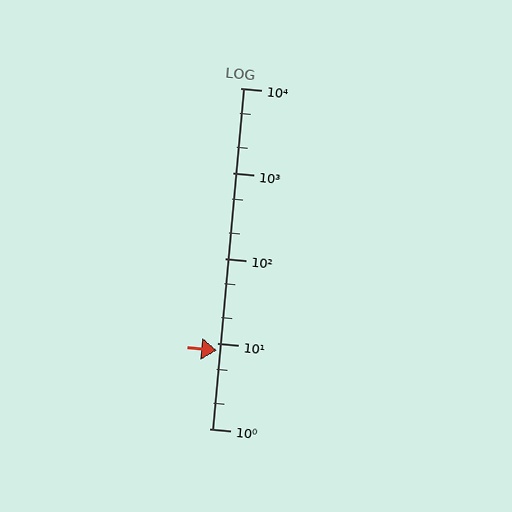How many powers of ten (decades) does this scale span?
The scale spans 4 decades, from 1 to 10000.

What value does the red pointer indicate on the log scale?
The pointer indicates approximately 8.3.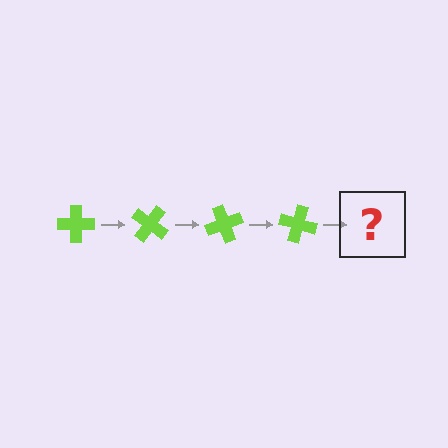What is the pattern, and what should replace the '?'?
The pattern is that the cross rotates 35 degrees each step. The '?' should be a lime cross rotated 140 degrees.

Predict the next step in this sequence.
The next step is a lime cross rotated 140 degrees.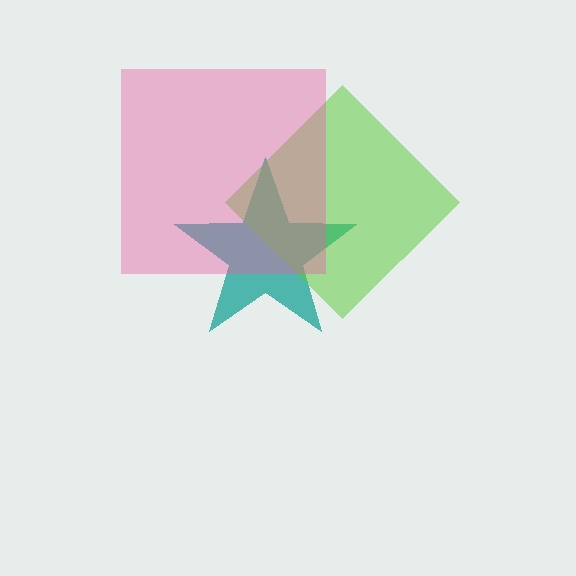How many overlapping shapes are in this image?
There are 3 overlapping shapes in the image.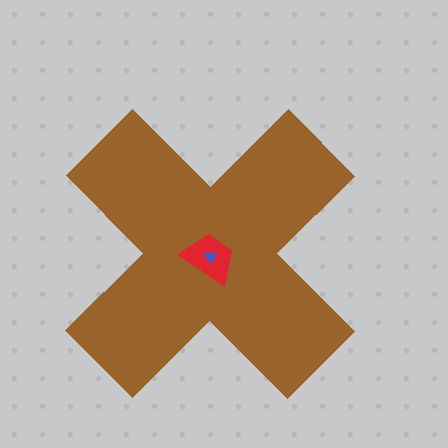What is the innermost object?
The blue triangle.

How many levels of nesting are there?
3.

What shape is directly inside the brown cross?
The red trapezoid.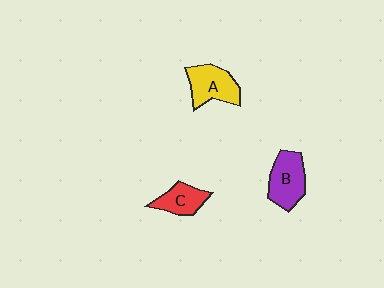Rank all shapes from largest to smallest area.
From largest to smallest: B (purple), A (yellow), C (red).